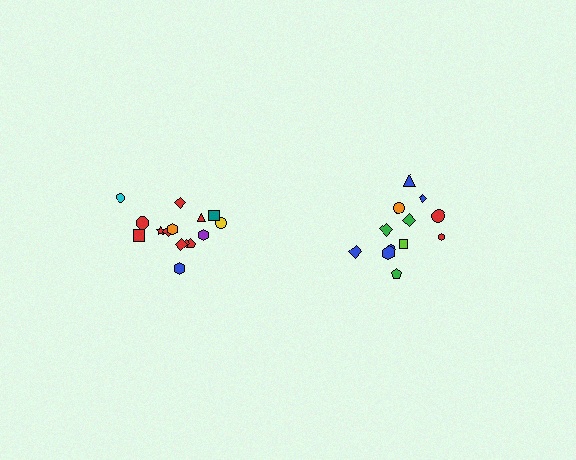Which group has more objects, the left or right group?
The left group.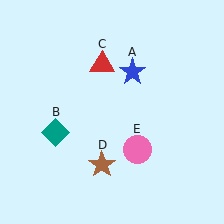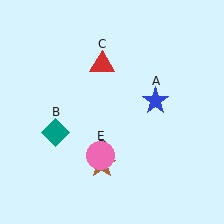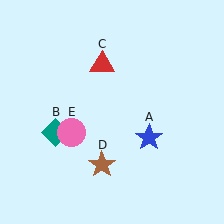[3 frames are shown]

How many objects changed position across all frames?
2 objects changed position: blue star (object A), pink circle (object E).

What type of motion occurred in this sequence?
The blue star (object A), pink circle (object E) rotated clockwise around the center of the scene.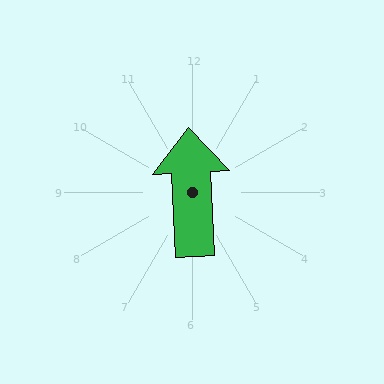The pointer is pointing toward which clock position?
Roughly 12 o'clock.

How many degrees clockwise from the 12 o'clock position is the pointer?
Approximately 357 degrees.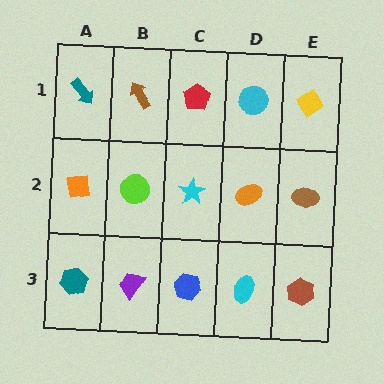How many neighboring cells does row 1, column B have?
3.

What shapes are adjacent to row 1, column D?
An orange ellipse (row 2, column D), a red pentagon (row 1, column C), a yellow diamond (row 1, column E).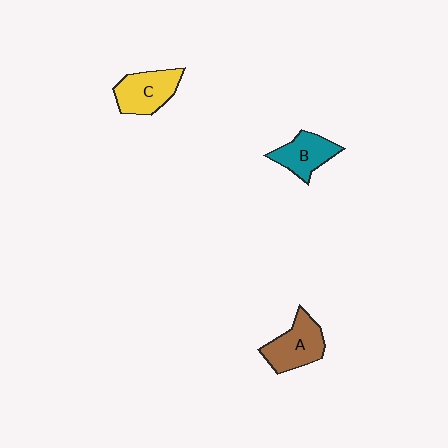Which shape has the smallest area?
Shape B (teal).